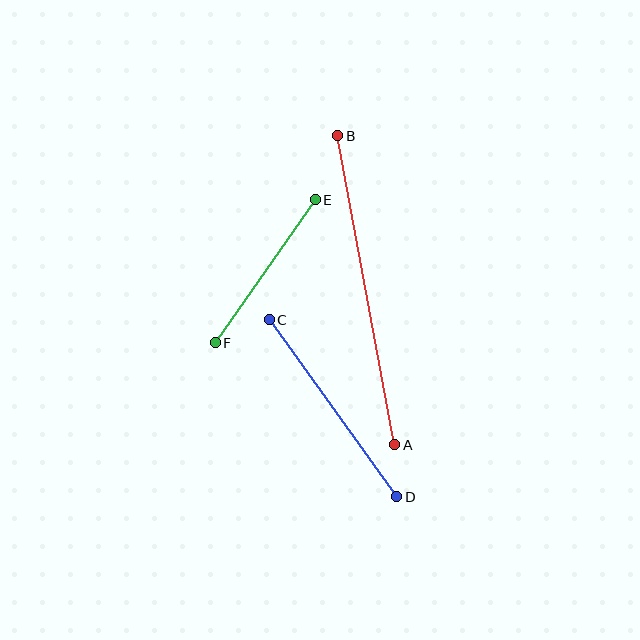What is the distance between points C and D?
The distance is approximately 218 pixels.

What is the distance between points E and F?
The distance is approximately 175 pixels.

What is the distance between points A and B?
The distance is approximately 314 pixels.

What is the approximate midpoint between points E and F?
The midpoint is at approximately (265, 271) pixels.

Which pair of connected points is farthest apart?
Points A and B are farthest apart.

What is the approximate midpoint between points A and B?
The midpoint is at approximately (366, 290) pixels.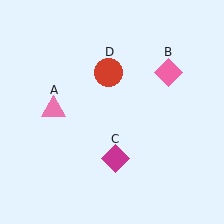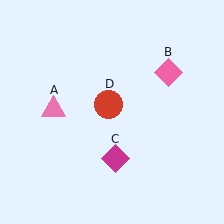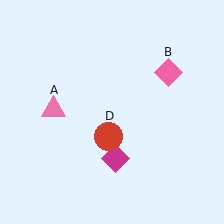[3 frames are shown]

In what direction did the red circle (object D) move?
The red circle (object D) moved down.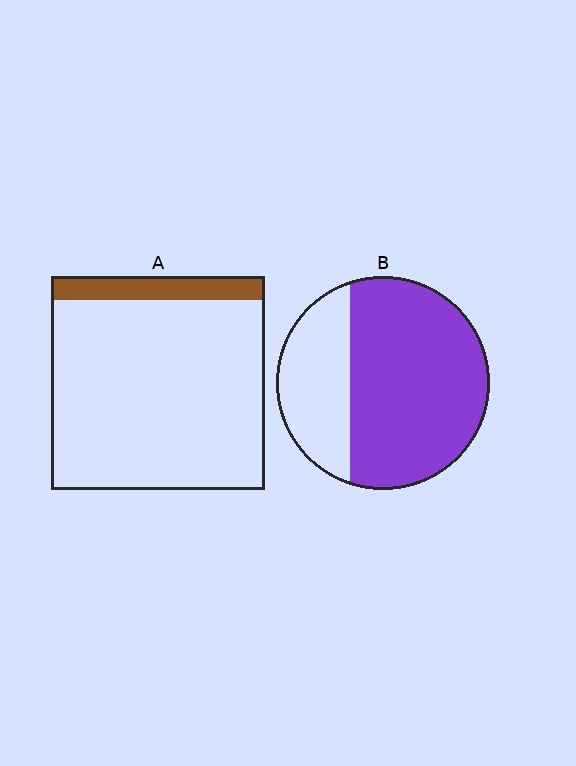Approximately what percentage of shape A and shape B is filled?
A is approximately 10% and B is approximately 70%.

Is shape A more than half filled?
No.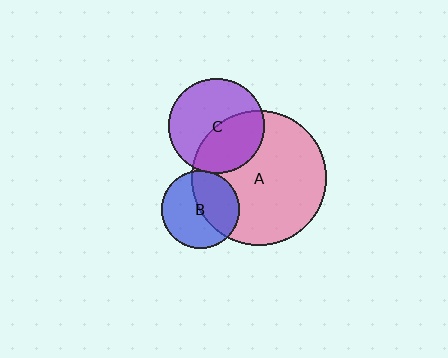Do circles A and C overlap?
Yes.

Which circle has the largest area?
Circle A (pink).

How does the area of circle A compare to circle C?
Approximately 2.0 times.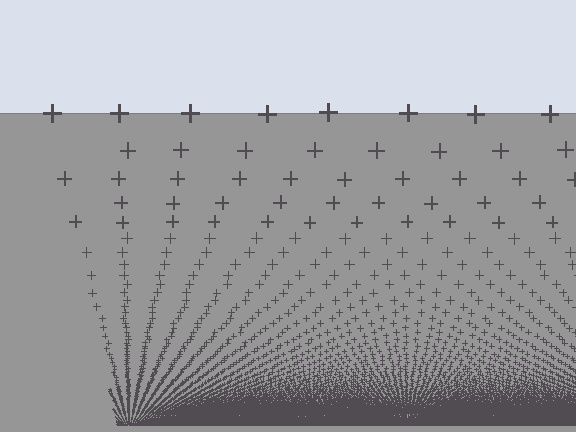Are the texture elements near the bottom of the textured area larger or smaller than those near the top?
Smaller. The gradient is inverted — elements near the bottom are smaller and denser.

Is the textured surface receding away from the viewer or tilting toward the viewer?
The surface appears to tilt toward the viewer. Texture elements get larger and sparser toward the top.